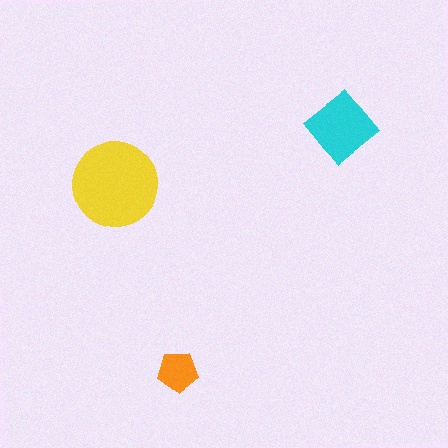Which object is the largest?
The yellow circle.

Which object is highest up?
The cyan diamond is topmost.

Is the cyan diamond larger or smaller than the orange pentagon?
Larger.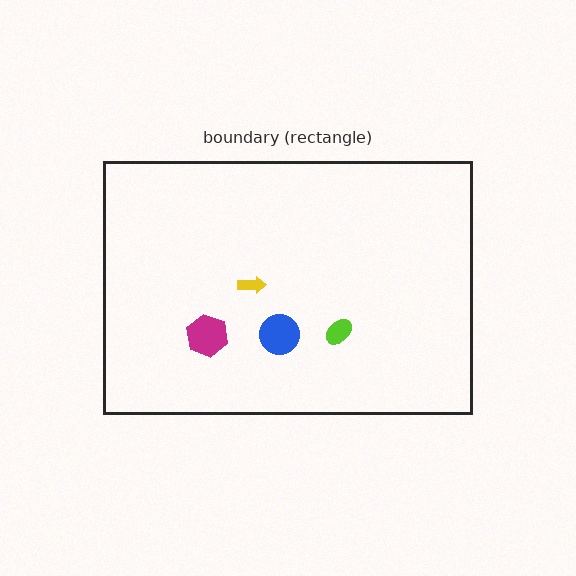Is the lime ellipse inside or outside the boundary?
Inside.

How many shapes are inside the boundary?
4 inside, 0 outside.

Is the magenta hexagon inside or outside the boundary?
Inside.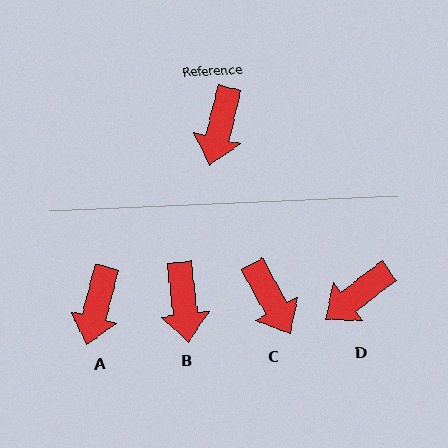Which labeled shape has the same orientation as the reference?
A.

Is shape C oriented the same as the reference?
No, it is off by about 43 degrees.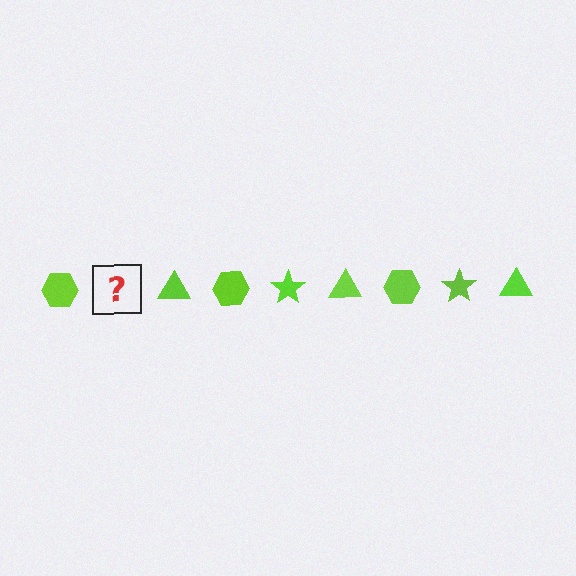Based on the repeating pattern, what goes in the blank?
The blank should be a lime star.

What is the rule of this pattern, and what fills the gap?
The rule is that the pattern cycles through hexagon, star, triangle shapes in lime. The gap should be filled with a lime star.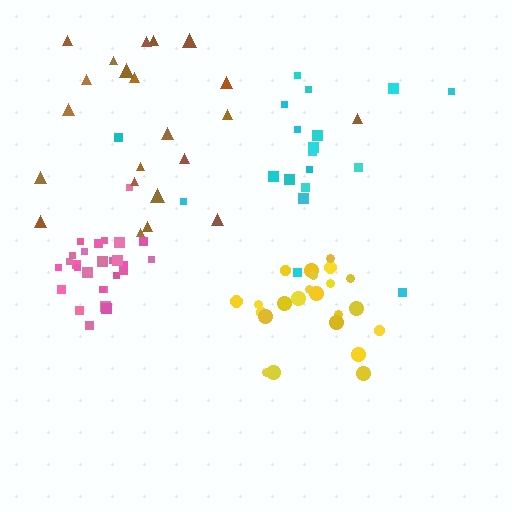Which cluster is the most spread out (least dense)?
Cyan.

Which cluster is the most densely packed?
Pink.